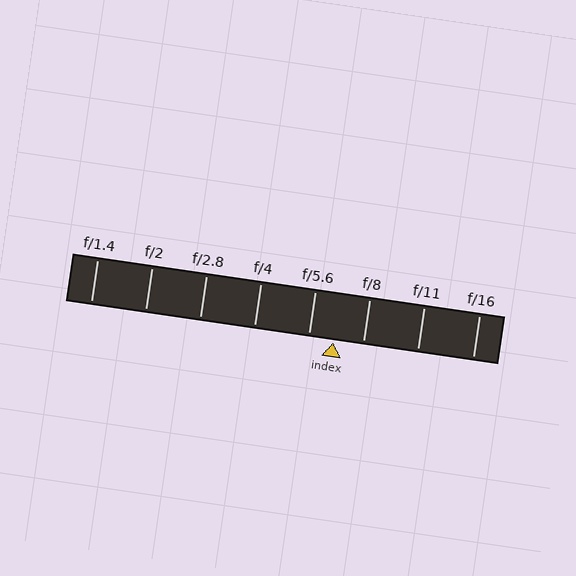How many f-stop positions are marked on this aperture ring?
There are 8 f-stop positions marked.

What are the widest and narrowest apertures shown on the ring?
The widest aperture shown is f/1.4 and the narrowest is f/16.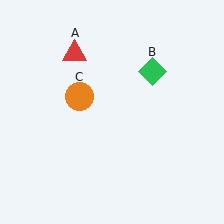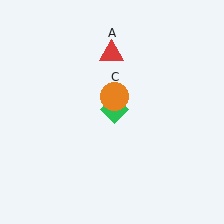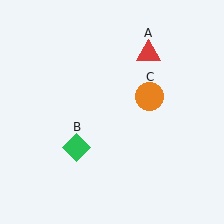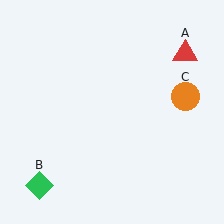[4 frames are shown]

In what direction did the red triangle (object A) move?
The red triangle (object A) moved right.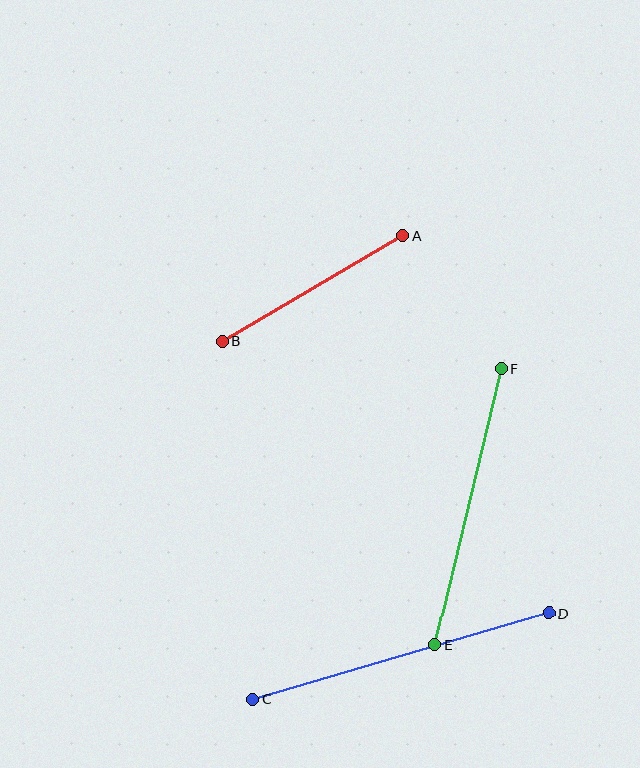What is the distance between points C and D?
The distance is approximately 308 pixels.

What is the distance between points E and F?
The distance is approximately 284 pixels.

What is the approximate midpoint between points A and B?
The midpoint is at approximately (313, 288) pixels.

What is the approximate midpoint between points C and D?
The midpoint is at approximately (401, 656) pixels.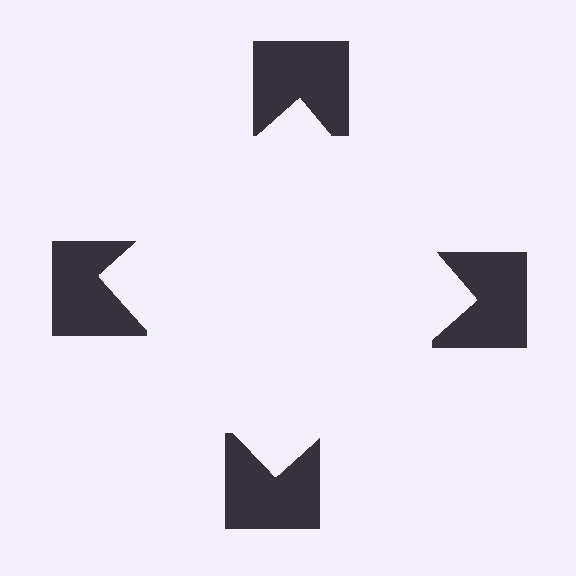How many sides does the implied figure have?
4 sides.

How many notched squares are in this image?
There are 4 — one at each vertex of the illusory square.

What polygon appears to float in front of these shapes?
An illusory square — its edges are inferred from the aligned wedge cuts in the notched squares, not physically drawn.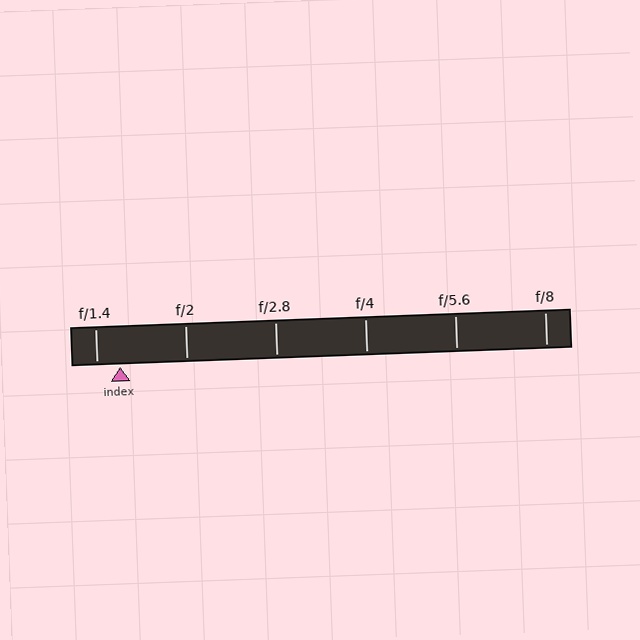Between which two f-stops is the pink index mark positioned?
The index mark is between f/1.4 and f/2.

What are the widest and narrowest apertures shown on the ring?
The widest aperture shown is f/1.4 and the narrowest is f/8.